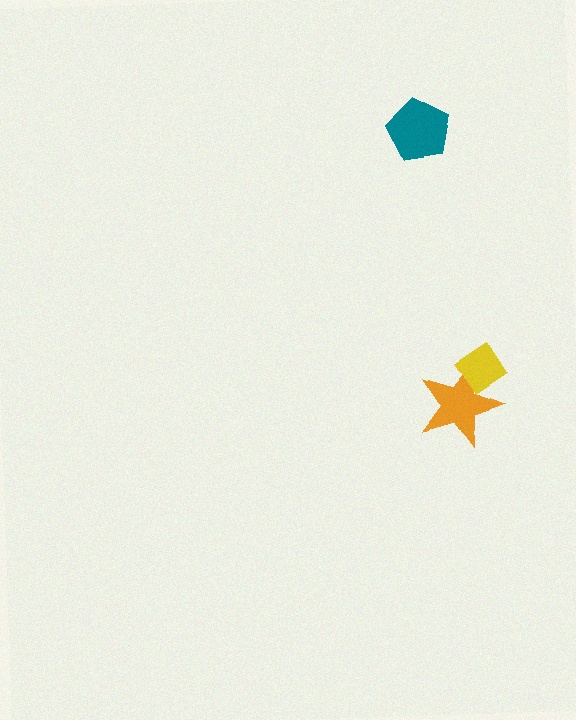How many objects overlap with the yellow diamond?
1 object overlaps with the yellow diamond.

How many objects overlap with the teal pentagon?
0 objects overlap with the teal pentagon.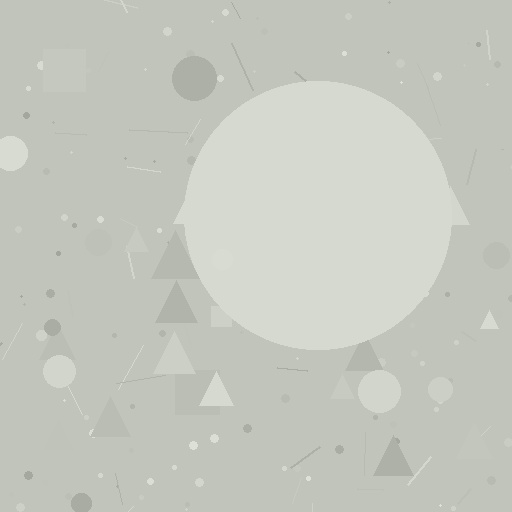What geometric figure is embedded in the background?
A circle is embedded in the background.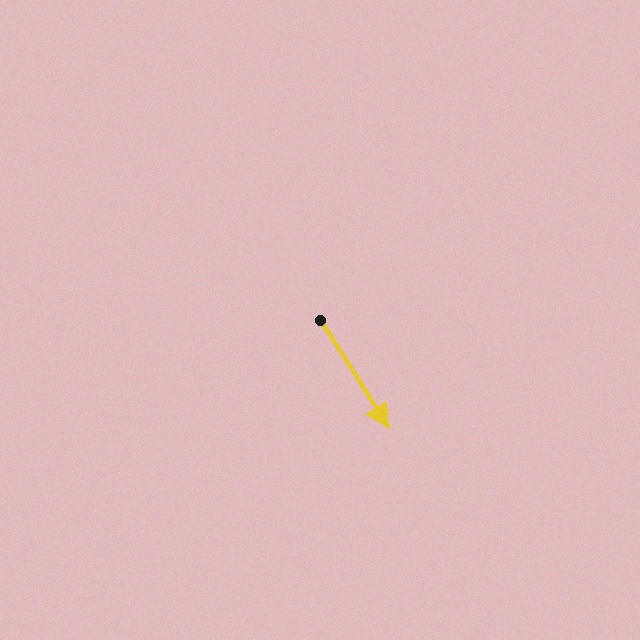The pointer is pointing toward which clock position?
Roughly 5 o'clock.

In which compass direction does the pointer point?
Southeast.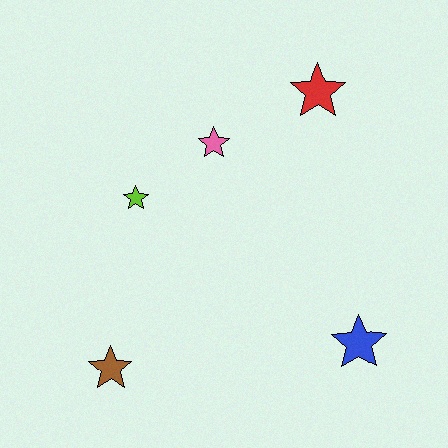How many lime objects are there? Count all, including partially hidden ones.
There is 1 lime object.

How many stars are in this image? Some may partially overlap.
There are 5 stars.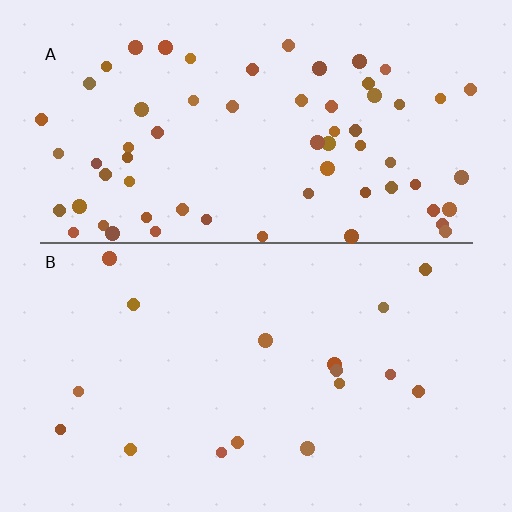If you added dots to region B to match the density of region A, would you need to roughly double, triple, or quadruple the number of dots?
Approximately quadruple.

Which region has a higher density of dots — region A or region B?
A (the top).